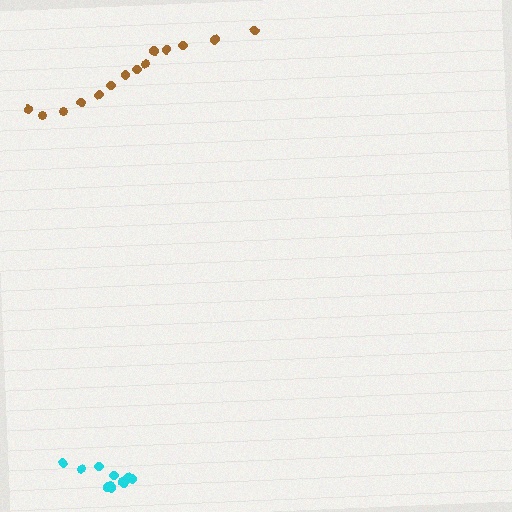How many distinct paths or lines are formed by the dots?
There are 2 distinct paths.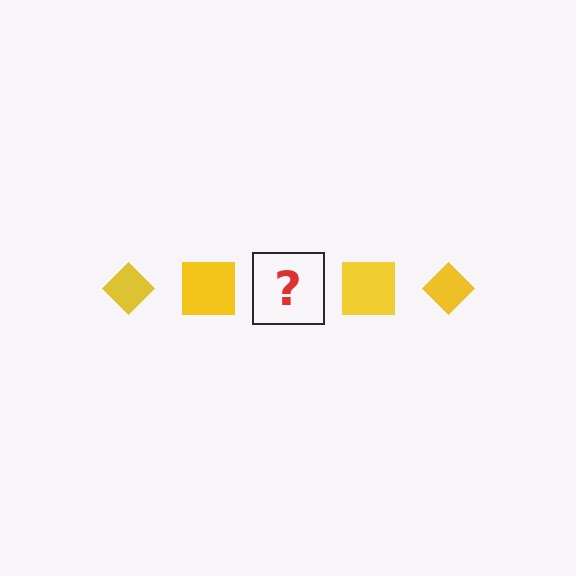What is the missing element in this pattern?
The missing element is a yellow diamond.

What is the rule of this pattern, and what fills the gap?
The rule is that the pattern cycles through diamond, square shapes in yellow. The gap should be filled with a yellow diamond.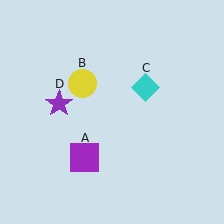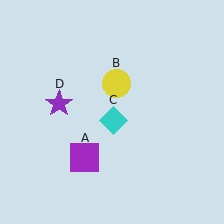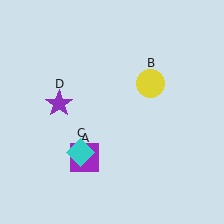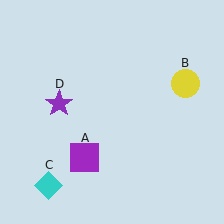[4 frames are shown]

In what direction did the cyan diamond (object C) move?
The cyan diamond (object C) moved down and to the left.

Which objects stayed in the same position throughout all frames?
Purple square (object A) and purple star (object D) remained stationary.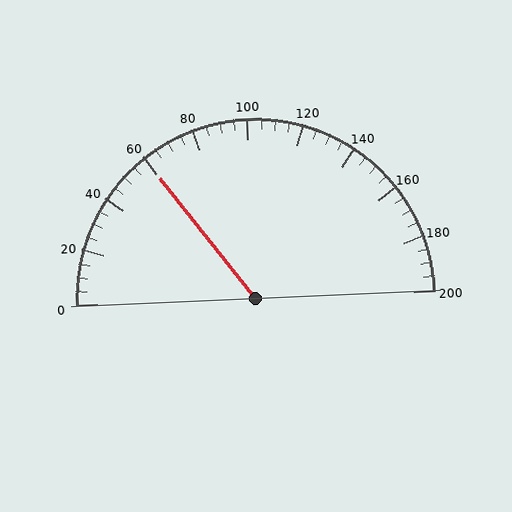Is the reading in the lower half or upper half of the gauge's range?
The reading is in the lower half of the range (0 to 200).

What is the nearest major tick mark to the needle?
The nearest major tick mark is 60.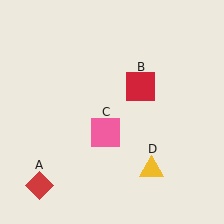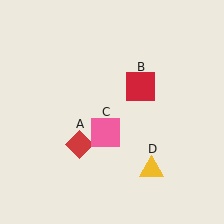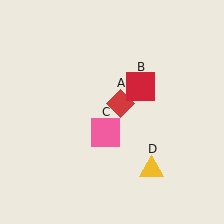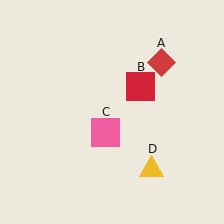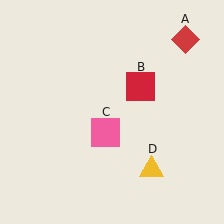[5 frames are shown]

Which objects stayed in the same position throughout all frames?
Red square (object B) and pink square (object C) and yellow triangle (object D) remained stationary.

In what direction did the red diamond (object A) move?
The red diamond (object A) moved up and to the right.